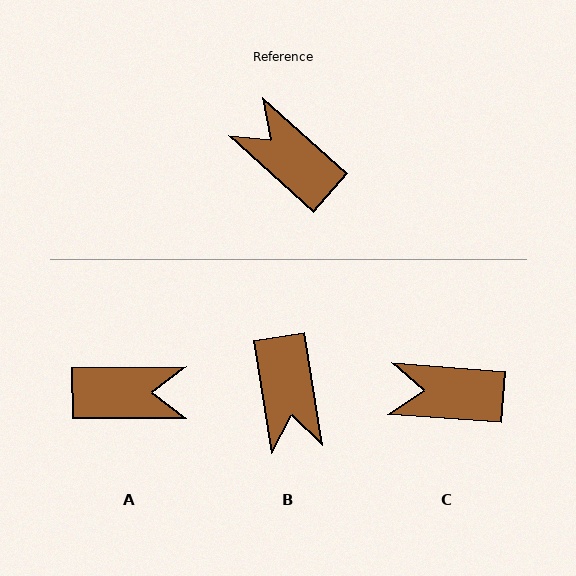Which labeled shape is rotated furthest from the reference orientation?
B, about 141 degrees away.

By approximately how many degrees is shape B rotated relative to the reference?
Approximately 141 degrees counter-clockwise.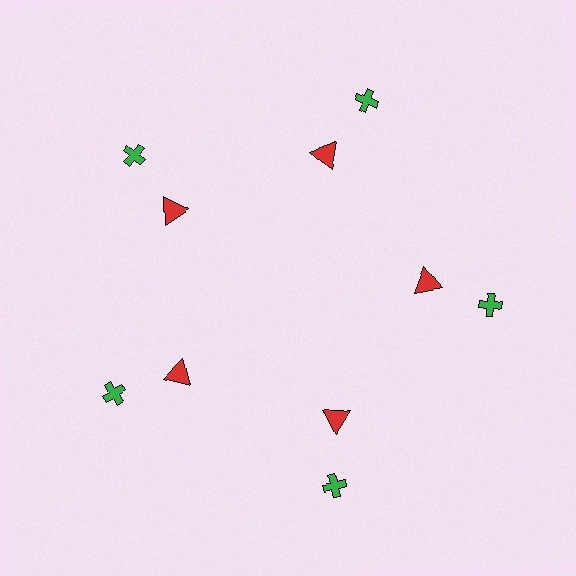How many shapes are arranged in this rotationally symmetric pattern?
There are 10 shapes, arranged in 5 groups of 2.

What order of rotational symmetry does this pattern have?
This pattern has 5-fold rotational symmetry.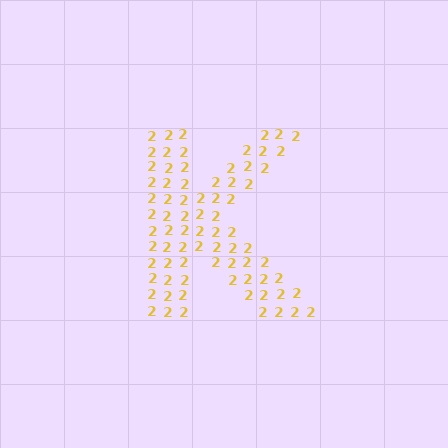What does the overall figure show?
The overall figure shows the letter K.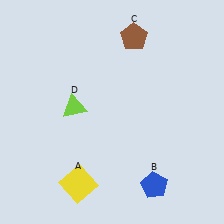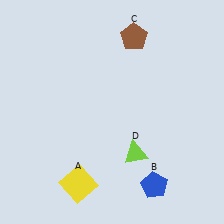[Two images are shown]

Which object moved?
The lime triangle (D) moved right.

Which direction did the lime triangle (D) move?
The lime triangle (D) moved right.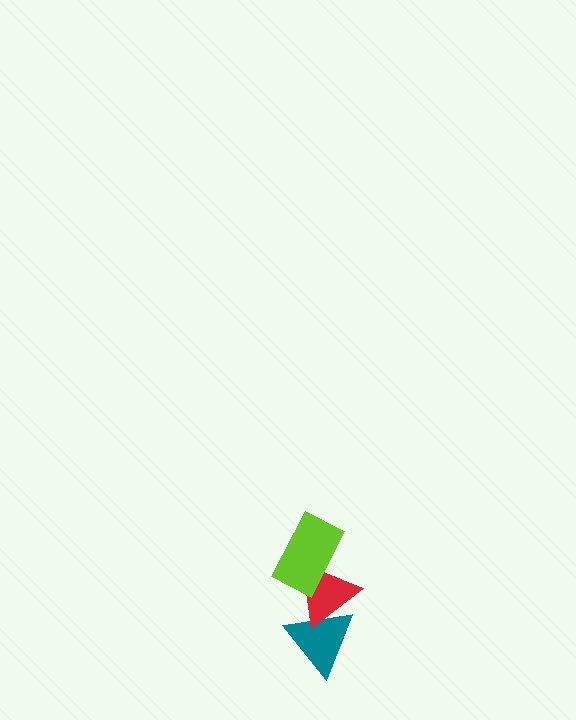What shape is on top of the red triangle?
The lime rectangle is on top of the red triangle.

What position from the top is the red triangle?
The red triangle is 2nd from the top.